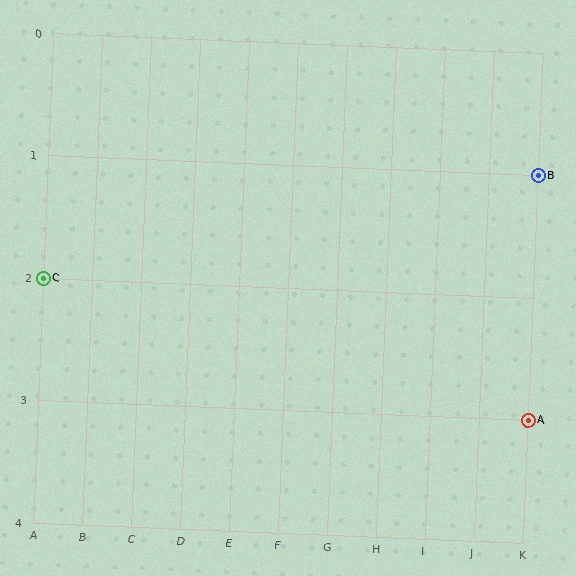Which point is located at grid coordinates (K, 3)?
Point A is at (K, 3).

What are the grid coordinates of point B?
Point B is at grid coordinates (K, 1).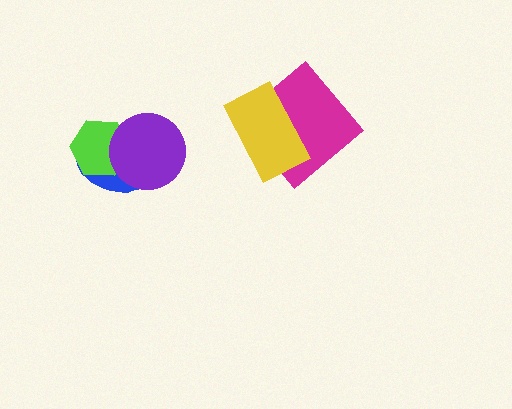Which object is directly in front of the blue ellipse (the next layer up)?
The lime hexagon is directly in front of the blue ellipse.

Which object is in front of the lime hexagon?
The purple circle is in front of the lime hexagon.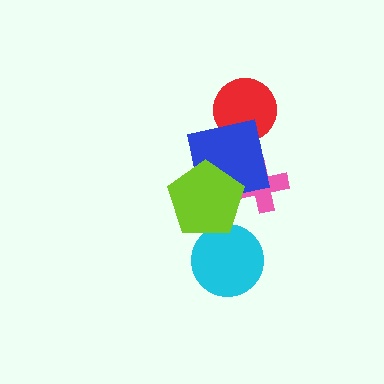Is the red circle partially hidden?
Yes, it is partially covered by another shape.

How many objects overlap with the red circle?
1 object overlaps with the red circle.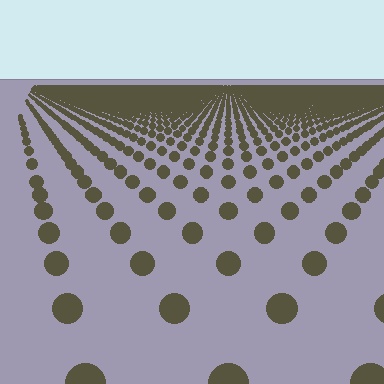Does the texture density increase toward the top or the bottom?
Density increases toward the top.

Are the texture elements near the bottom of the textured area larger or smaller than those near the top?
Larger. Near the bottom, elements are closer to the viewer and appear at a bigger on-screen size.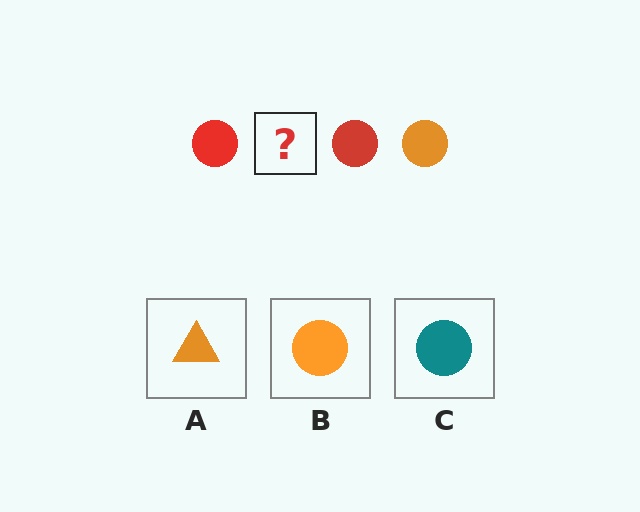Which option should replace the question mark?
Option B.